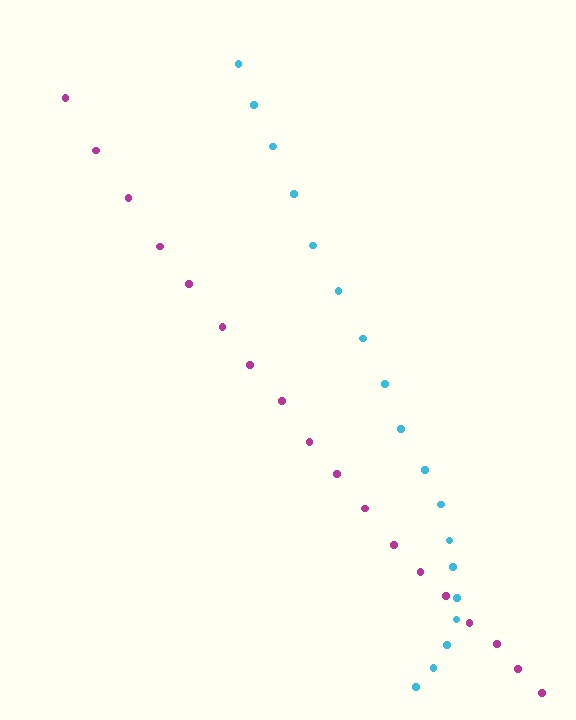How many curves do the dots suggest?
There are 2 distinct paths.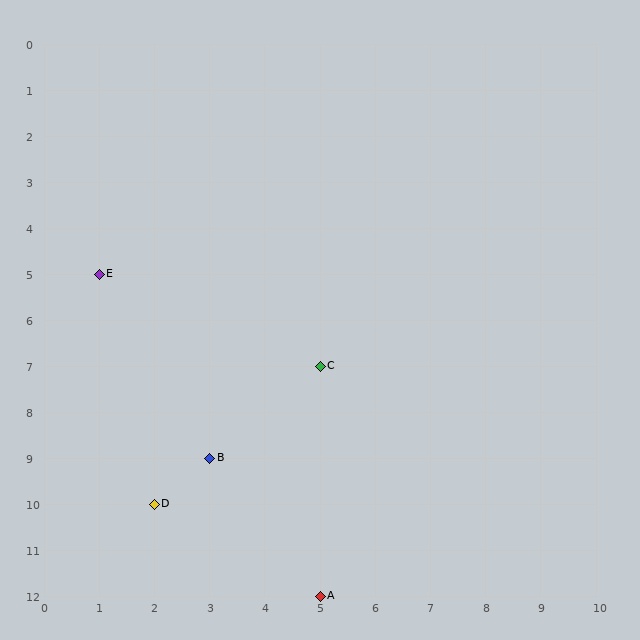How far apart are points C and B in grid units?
Points C and B are 2 columns and 2 rows apart (about 2.8 grid units diagonally).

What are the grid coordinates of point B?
Point B is at grid coordinates (3, 9).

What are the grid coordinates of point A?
Point A is at grid coordinates (5, 12).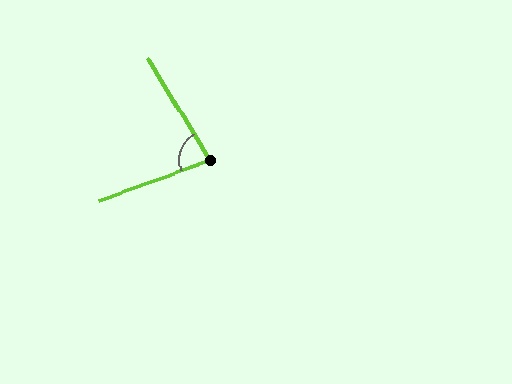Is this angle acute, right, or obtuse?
It is acute.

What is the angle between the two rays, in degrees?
Approximately 78 degrees.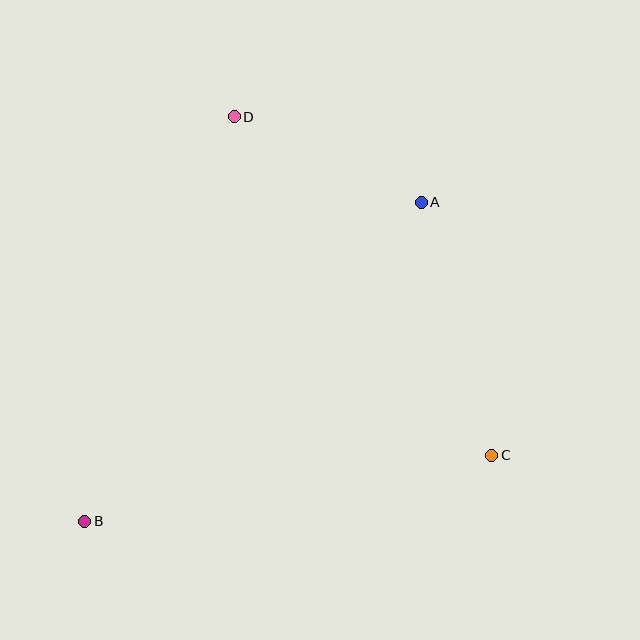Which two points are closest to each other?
Points A and D are closest to each other.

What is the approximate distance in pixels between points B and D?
The distance between B and D is approximately 431 pixels.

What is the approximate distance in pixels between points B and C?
The distance between B and C is approximately 413 pixels.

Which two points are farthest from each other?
Points A and B are farthest from each other.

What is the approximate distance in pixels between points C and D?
The distance between C and D is approximately 425 pixels.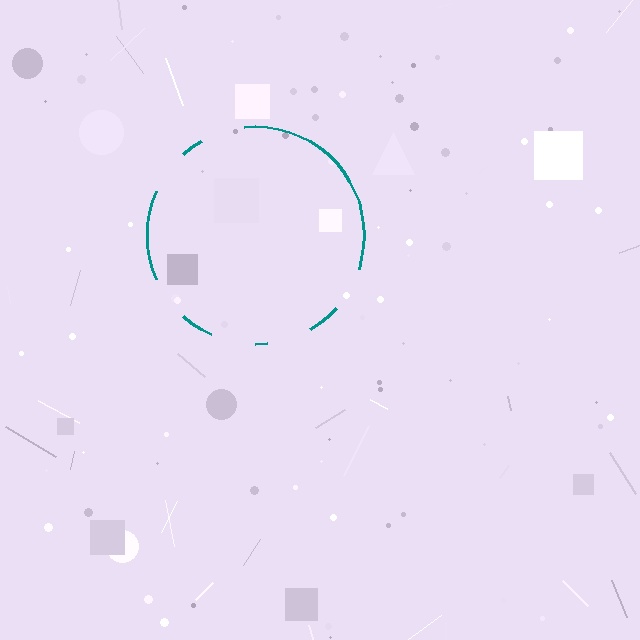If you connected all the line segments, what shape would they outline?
They would outline a circle.